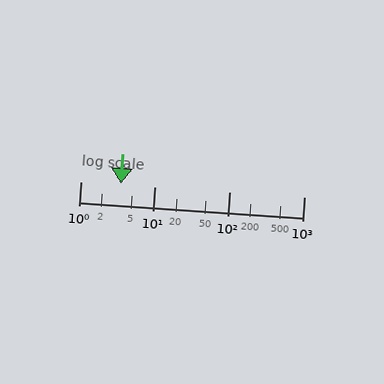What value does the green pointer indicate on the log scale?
The pointer indicates approximately 3.5.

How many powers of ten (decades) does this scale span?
The scale spans 3 decades, from 1 to 1000.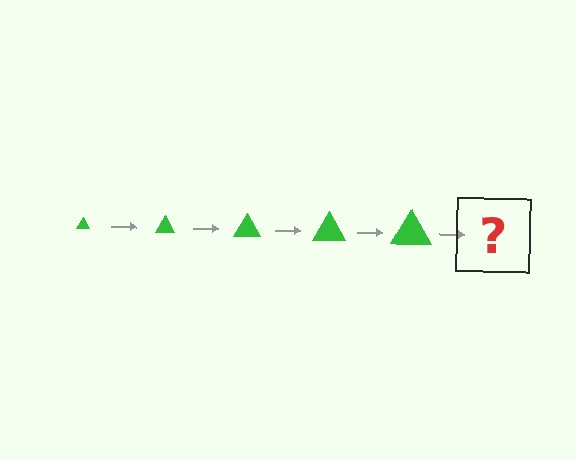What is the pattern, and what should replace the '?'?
The pattern is that the triangle gets progressively larger each step. The '?' should be a green triangle, larger than the previous one.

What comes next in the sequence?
The next element should be a green triangle, larger than the previous one.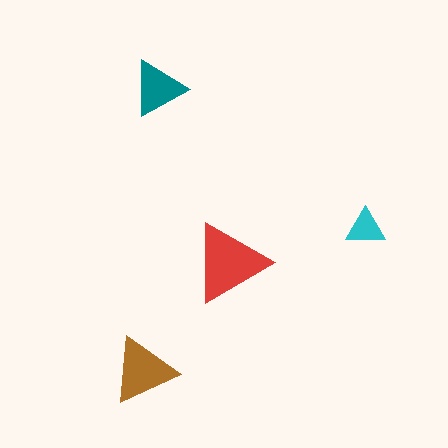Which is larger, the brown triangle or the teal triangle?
The brown one.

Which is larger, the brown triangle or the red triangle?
The red one.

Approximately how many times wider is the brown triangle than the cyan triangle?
About 1.5 times wider.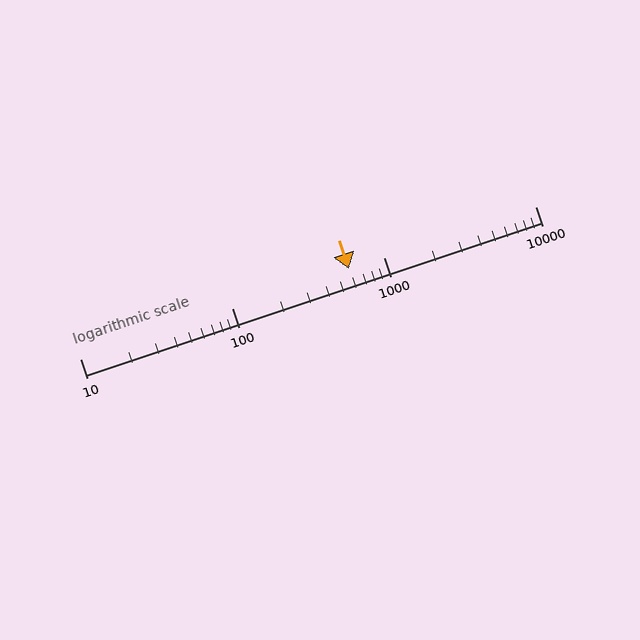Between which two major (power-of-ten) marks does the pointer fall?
The pointer is between 100 and 1000.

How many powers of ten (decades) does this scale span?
The scale spans 3 decades, from 10 to 10000.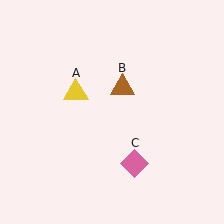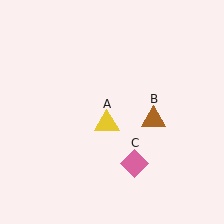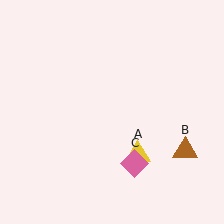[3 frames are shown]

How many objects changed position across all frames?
2 objects changed position: yellow triangle (object A), brown triangle (object B).